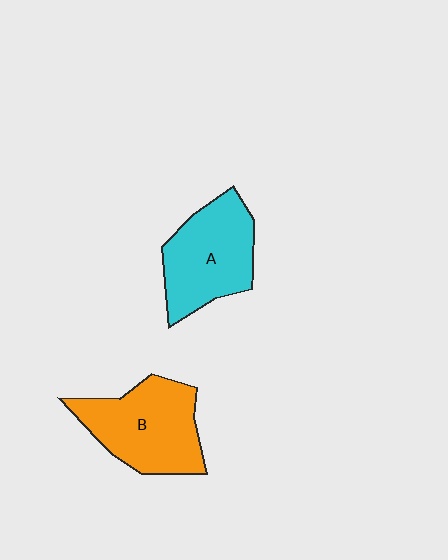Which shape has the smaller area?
Shape A (cyan).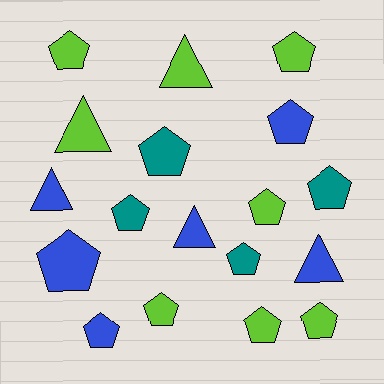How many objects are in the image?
There are 18 objects.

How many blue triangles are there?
There are 3 blue triangles.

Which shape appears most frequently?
Pentagon, with 13 objects.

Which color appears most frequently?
Lime, with 8 objects.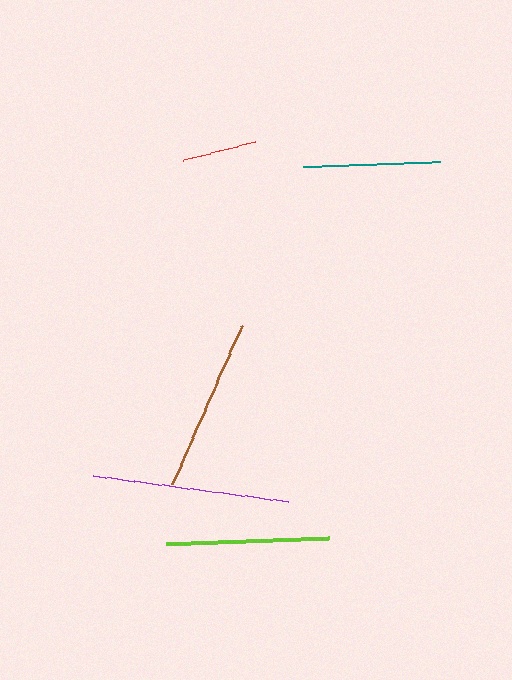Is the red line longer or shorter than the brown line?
The brown line is longer than the red line.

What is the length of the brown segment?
The brown segment is approximately 173 pixels long.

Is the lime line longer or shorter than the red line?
The lime line is longer than the red line.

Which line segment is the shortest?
The red line is the shortest at approximately 74 pixels.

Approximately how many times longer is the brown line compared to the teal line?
The brown line is approximately 1.3 times the length of the teal line.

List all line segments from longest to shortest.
From longest to shortest: purple, brown, lime, teal, red.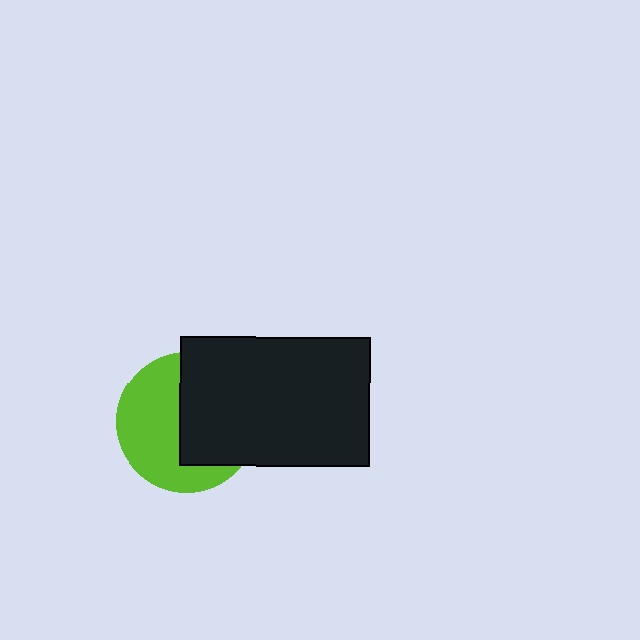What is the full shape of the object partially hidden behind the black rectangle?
The partially hidden object is a lime circle.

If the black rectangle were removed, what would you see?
You would see the complete lime circle.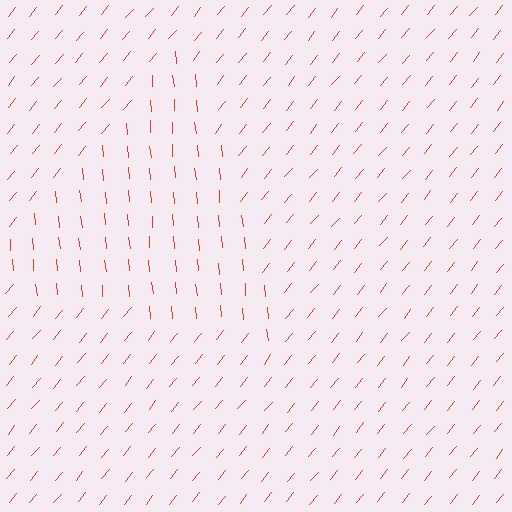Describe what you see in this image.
The image is filled with small red line segments. A triangle region in the image has lines oriented differently from the surrounding lines, creating a visible texture boundary.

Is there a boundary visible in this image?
Yes, there is a texture boundary formed by a change in line orientation.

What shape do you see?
I see a triangle.